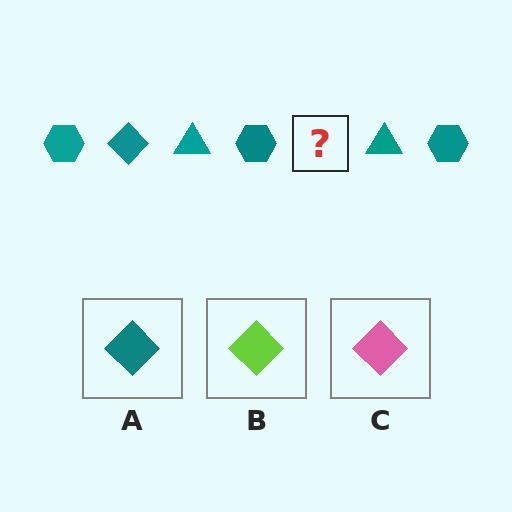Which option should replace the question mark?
Option A.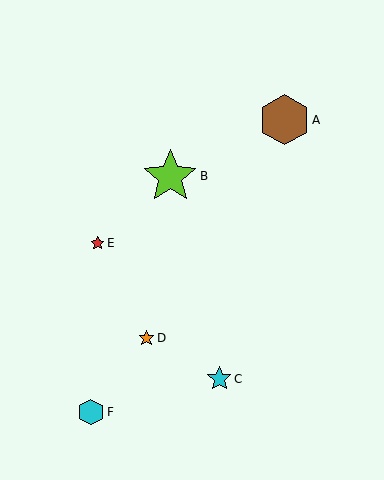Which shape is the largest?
The lime star (labeled B) is the largest.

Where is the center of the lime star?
The center of the lime star is at (170, 176).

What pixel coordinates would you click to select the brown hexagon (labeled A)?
Click at (284, 120) to select the brown hexagon A.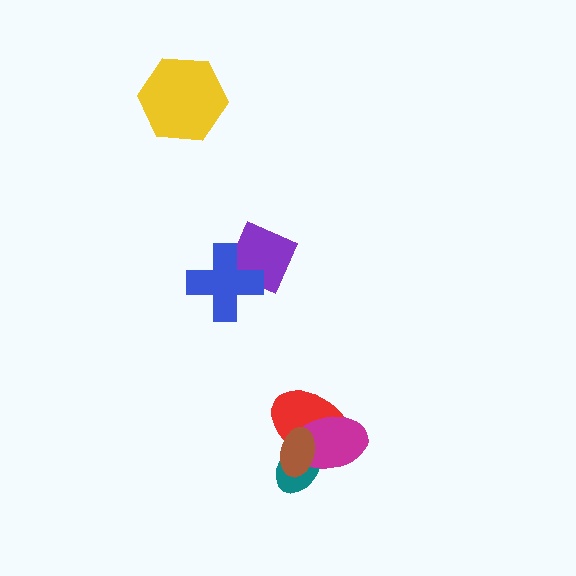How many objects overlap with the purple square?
1 object overlaps with the purple square.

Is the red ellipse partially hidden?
Yes, it is partially covered by another shape.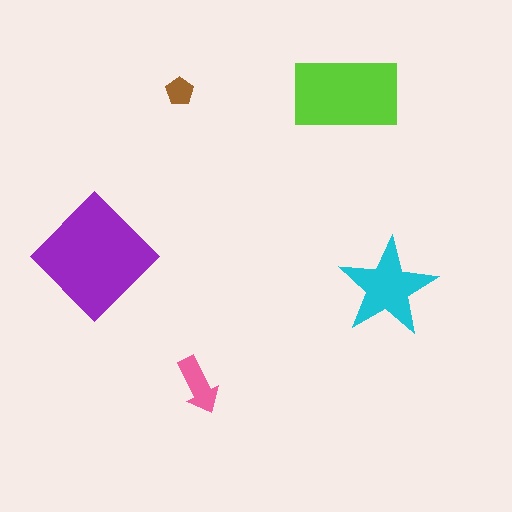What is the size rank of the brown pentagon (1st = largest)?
5th.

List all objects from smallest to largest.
The brown pentagon, the pink arrow, the cyan star, the lime rectangle, the purple diamond.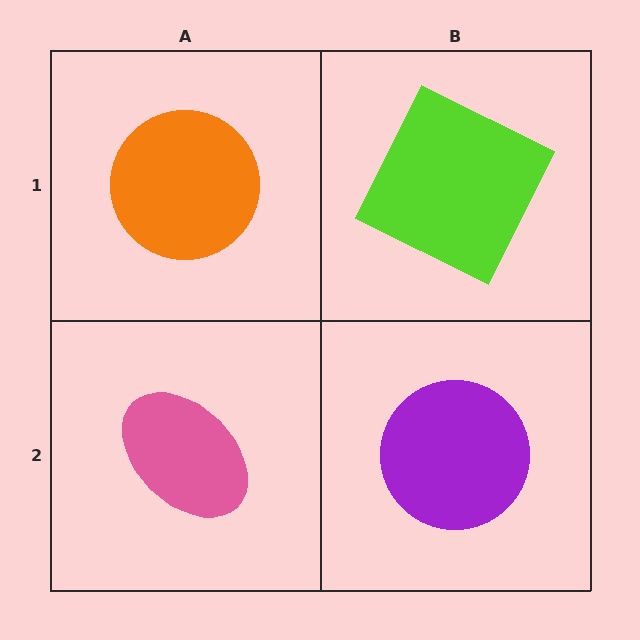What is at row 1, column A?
An orange circle.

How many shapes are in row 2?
2 shapes.